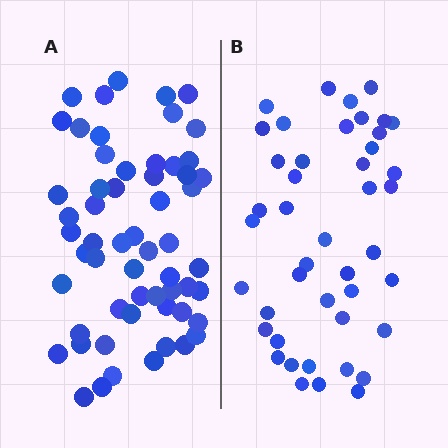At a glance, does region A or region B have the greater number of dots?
Region A (the left region) has more dots.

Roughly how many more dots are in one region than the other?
Region A has approximately 15 more dots than region B.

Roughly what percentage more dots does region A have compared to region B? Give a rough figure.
About 30% more.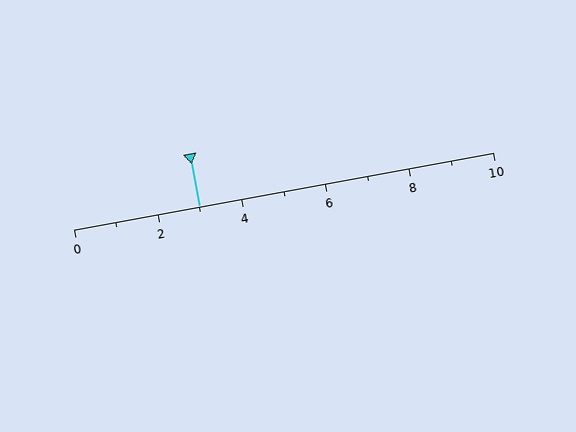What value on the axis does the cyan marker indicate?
The marker indicates approximately 3.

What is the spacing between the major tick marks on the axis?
The major ticks are spaced 2 apart.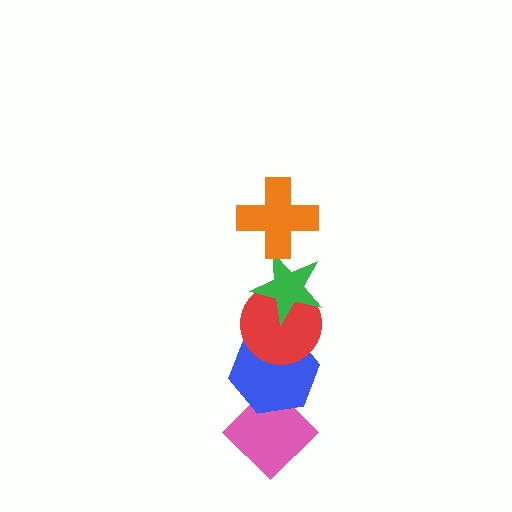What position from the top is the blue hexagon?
The blue hexagon is 4th from the top.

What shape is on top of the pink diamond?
The blue hexagon is on top of the pink diamond.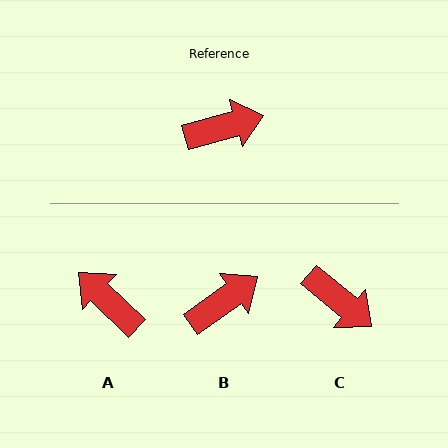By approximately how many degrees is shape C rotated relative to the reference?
Approximately 55 degrees clockwise.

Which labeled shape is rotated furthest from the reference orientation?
A, about 121 degrees away.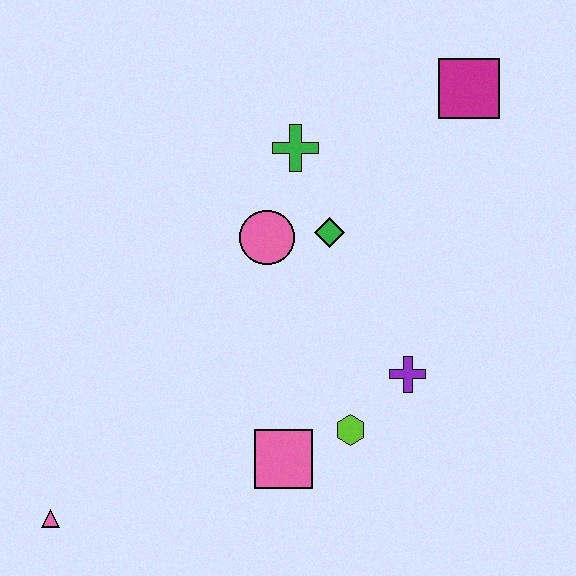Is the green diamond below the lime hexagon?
No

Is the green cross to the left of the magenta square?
Yes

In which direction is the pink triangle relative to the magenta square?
The pink triangle is below the magenta square.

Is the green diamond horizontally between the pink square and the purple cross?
Yes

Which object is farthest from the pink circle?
The pink triangle is farthest from the pink circle.